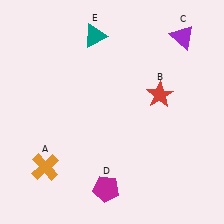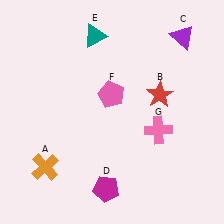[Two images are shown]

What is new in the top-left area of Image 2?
A pink pentagon (F) was added in the top-left area of Image 2.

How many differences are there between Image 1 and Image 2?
There are 2 differences between the two images.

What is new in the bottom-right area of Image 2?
A pink cross (G) was added in the bottom-right area of Image 2.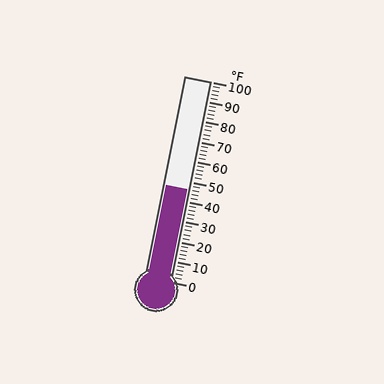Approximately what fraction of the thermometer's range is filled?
The thermometer is filled to approximately 45% of its range.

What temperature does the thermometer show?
The thermometer shows approximately 46°F.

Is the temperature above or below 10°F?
The temperature is above 10°F.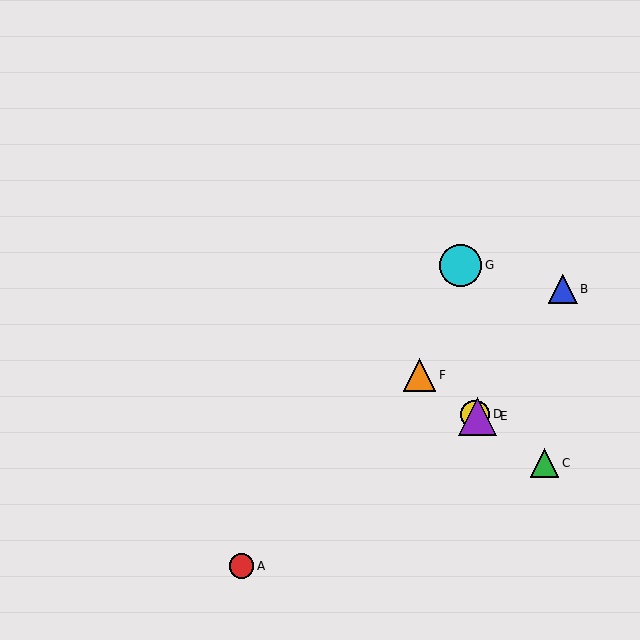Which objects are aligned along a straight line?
Objects C, D, E, F are aligned along a straight line.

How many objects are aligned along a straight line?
4 objects (C, D, E, F) are aligned along a straight line.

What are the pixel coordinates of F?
Object F is at (419, 375).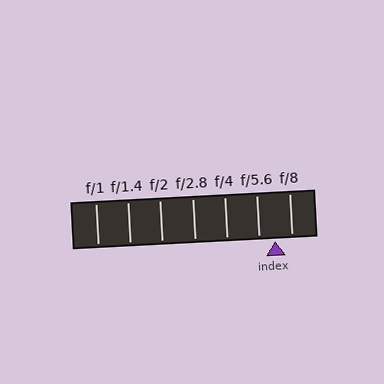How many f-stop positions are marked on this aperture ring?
There are 7 f-stop positions marked.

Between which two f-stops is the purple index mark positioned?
The index mark is between f/5.6 and f/8.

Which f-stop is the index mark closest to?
The index mark is closest to f/5.6.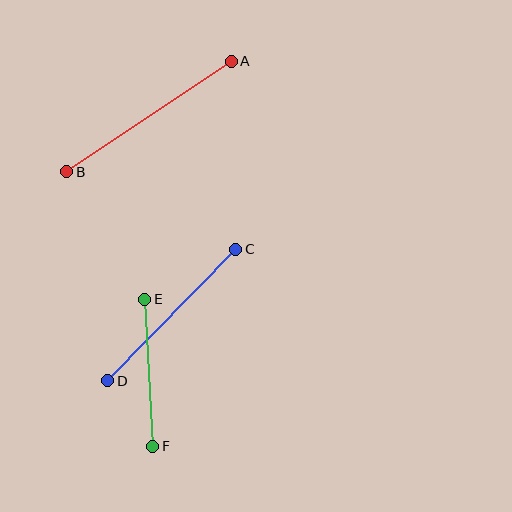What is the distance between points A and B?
The distance is approximately 198 pixels.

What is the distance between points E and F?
The distance is approximately 147 pixels.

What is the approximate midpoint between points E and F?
The midpoint is at approximately (149, 373) pixels.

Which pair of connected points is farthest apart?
Points A and B are farthest apart.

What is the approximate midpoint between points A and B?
The midpoint is at approximately (149, 117) pixels.